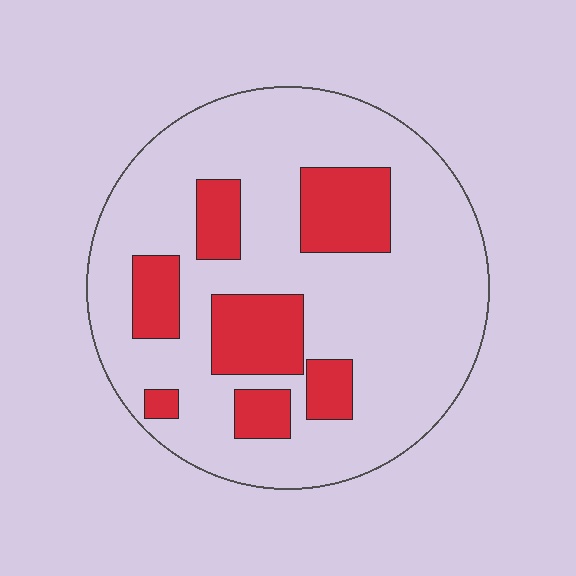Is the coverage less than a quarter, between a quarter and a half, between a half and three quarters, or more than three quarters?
Less than a quarter.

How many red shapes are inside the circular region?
7.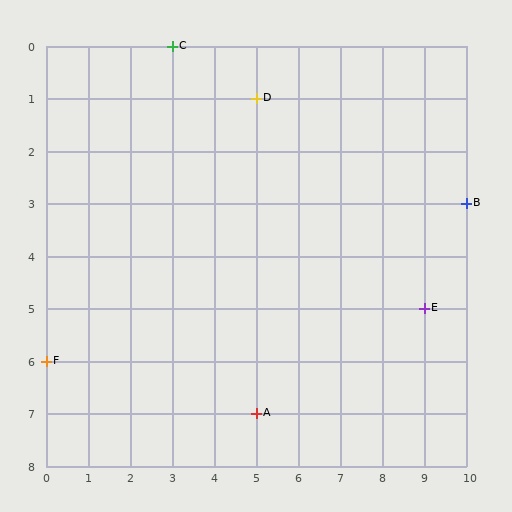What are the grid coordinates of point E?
Point E is at grid coordinates (9, 5).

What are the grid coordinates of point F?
Point F is at grid coordinates (0, 6).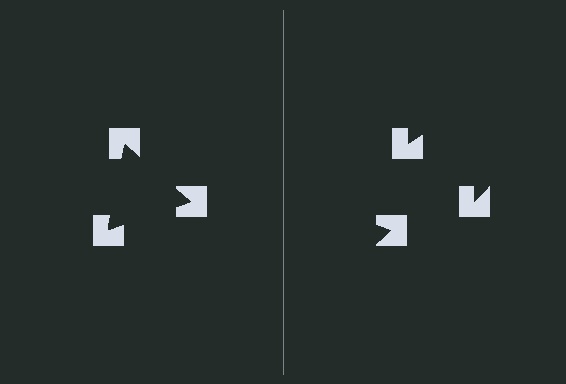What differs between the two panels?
The notched squares are positioned identically on both sides; only the wedge orientations differ. On the left they align to a triangle; on the right they are misaligned.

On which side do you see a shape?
An illusory triangle appears on the left side. On the right side the wedge cuts are rotated, so no coherent shape forms.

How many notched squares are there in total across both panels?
6 — 3 on each side.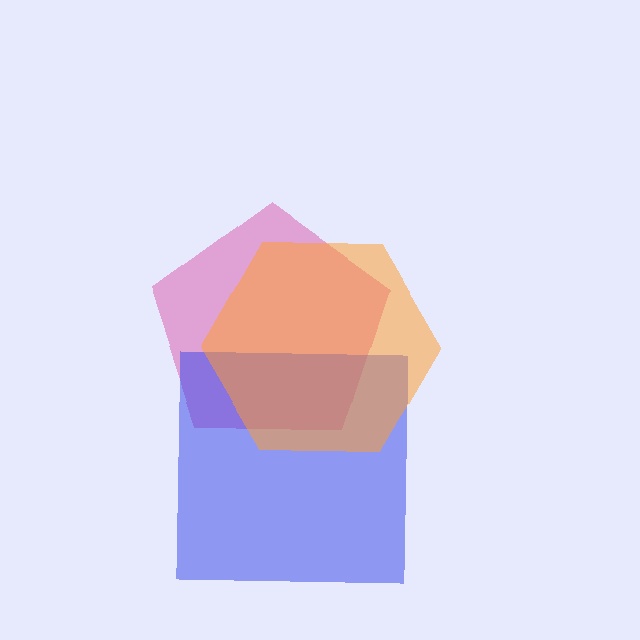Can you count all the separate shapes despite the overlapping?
Yes, there are 3 separate shapes.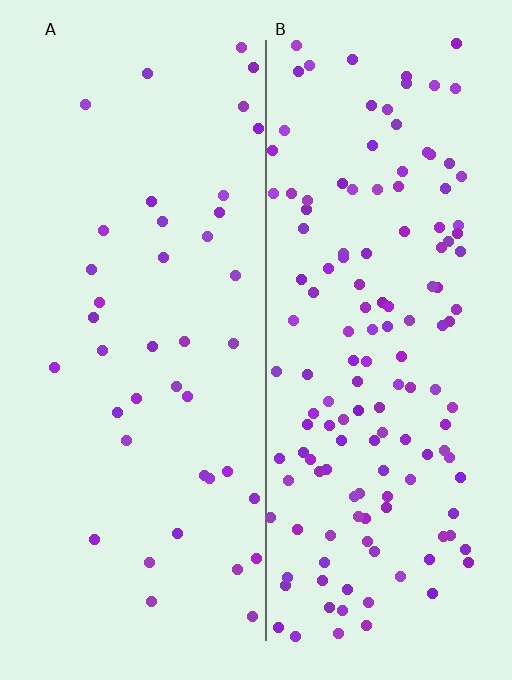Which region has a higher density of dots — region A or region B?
B (the right).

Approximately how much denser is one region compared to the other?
Approximately 3.5× — region B over region A.